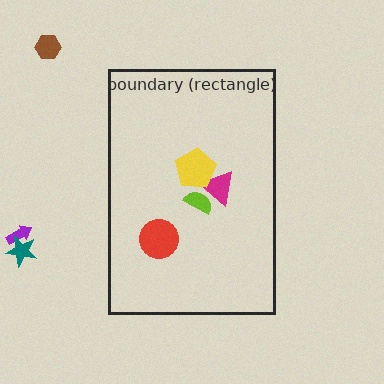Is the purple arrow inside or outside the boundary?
Outside.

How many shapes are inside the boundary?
4 inside, 3 outside.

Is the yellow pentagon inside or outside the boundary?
Inside.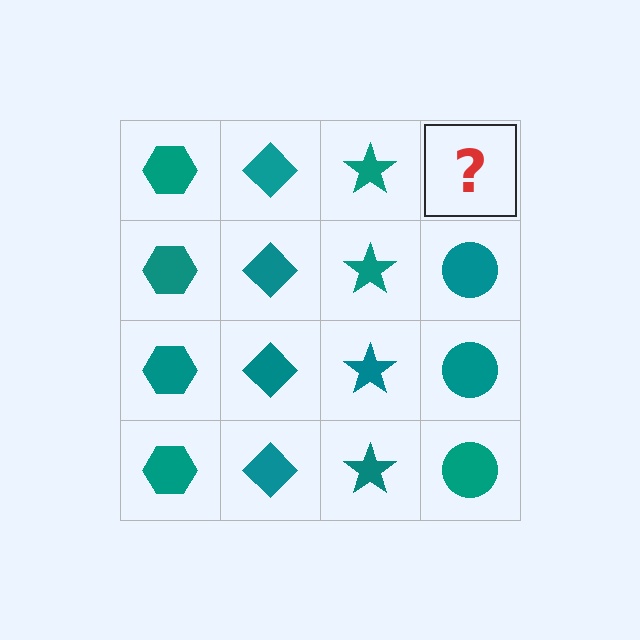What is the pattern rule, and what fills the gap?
The rule is that each column has a consistent shape. The gap should be filled with a teal circle.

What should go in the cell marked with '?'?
The missing cell should contain a teal circle.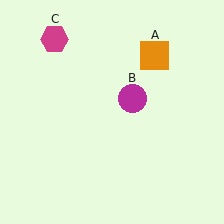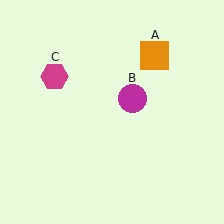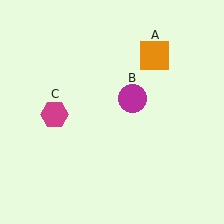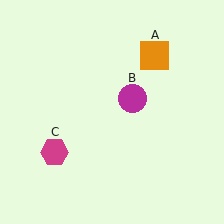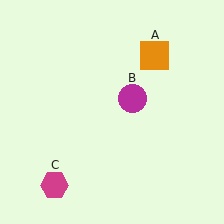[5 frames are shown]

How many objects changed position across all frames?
1 object changed position: magenta hexagon (object C).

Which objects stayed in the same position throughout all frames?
Orange square (object A) and magenta circle (object B) remained stationary.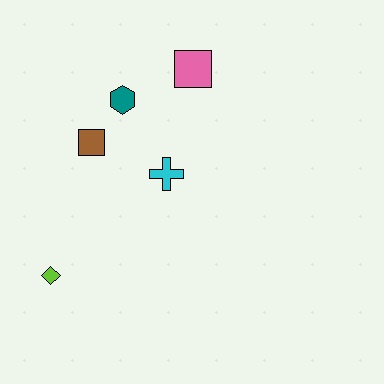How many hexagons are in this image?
There is 1 hexagon.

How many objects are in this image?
There are 5 objects.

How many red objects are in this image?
There are no red objects.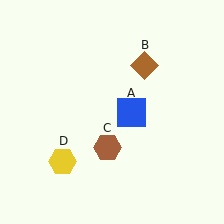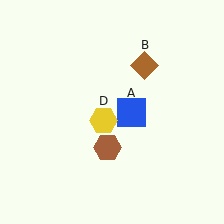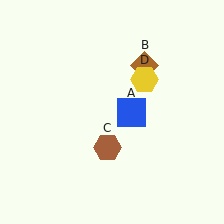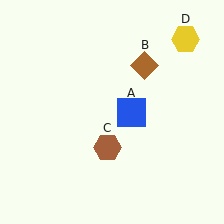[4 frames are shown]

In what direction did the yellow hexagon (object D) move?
The yellow hexagon (object D) moved up and to the right.